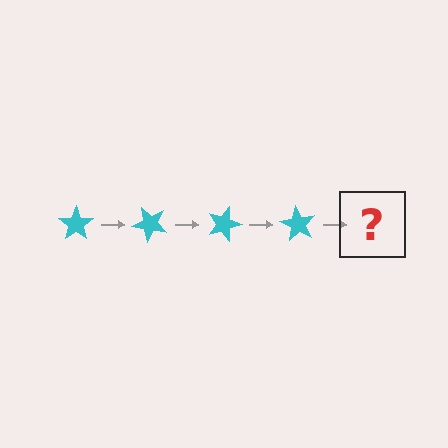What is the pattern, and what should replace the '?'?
The pattern is that the star rotates 45 degrees each step. The '?' should be a cyan star rotated 180 degrees.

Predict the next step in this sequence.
The next step is a cyan star rotated 180 degrees.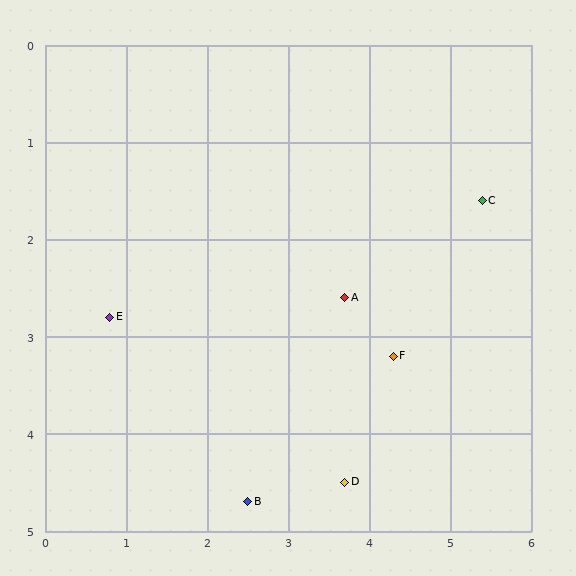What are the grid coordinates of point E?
Point E is at approximately (0.8, 2.8).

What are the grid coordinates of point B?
Point B is at approximately (2.5, 4.7).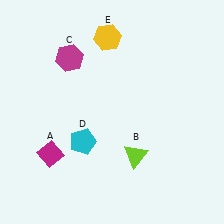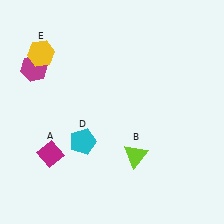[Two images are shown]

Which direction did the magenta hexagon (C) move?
The magenta hexagon (C) moved left.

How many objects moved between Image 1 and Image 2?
2 objects moved between the two images.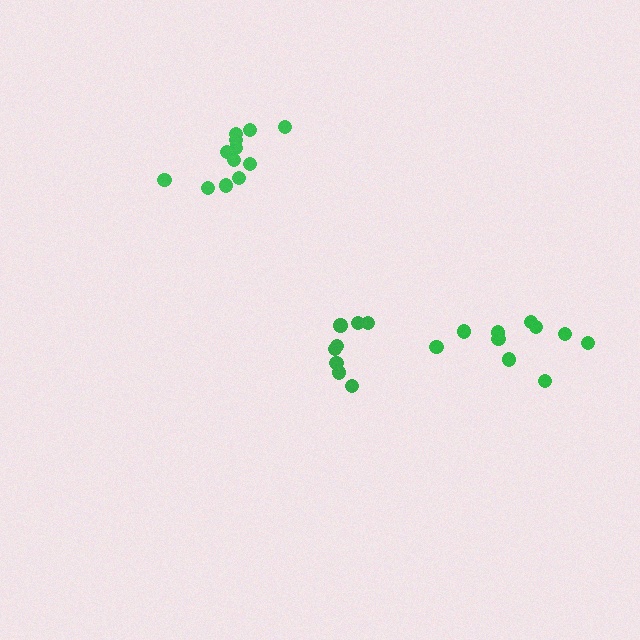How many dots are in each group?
Group 1: 10 dots, Group 2: 12 dots, Group 3: 8 dots (30 total).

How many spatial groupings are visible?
There are 3 spatial groupings.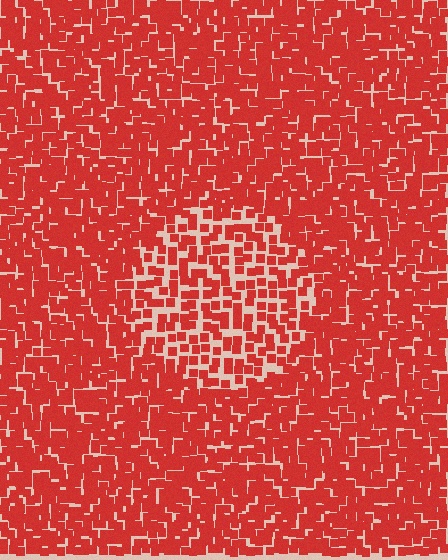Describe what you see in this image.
The image contains small red elements arranged at two different densities. A circle-shaped region is visible where the elements are less densely packed than the surrounding area.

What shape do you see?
I see a circle.